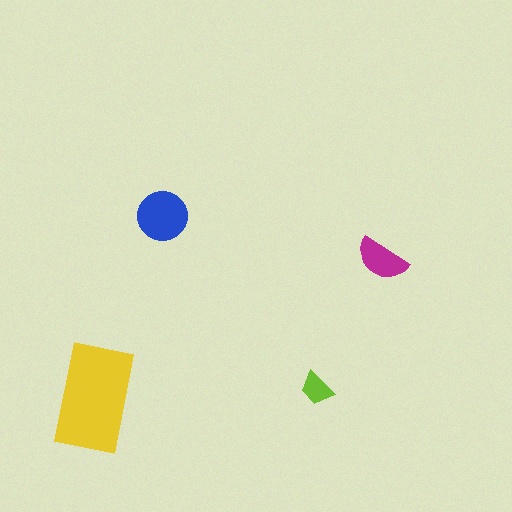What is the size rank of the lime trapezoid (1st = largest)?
4th.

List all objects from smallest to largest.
The lime trapezoid, the magenta semicircle, the blue circle, the yellow rectangle.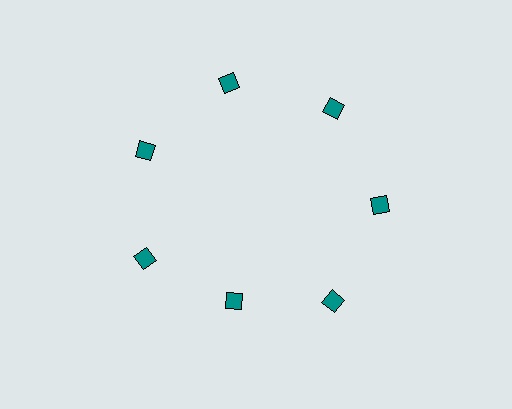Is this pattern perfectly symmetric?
No. The 7 teal diamonds are arranged in a ring, but one element near the 6 o'clock position is pulled inward toward the center, breaking the 7-fold rotational symmetry.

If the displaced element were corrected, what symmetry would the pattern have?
It would have 7-fold rotational symmetry — the pattern would map onto itself every 51 degrees.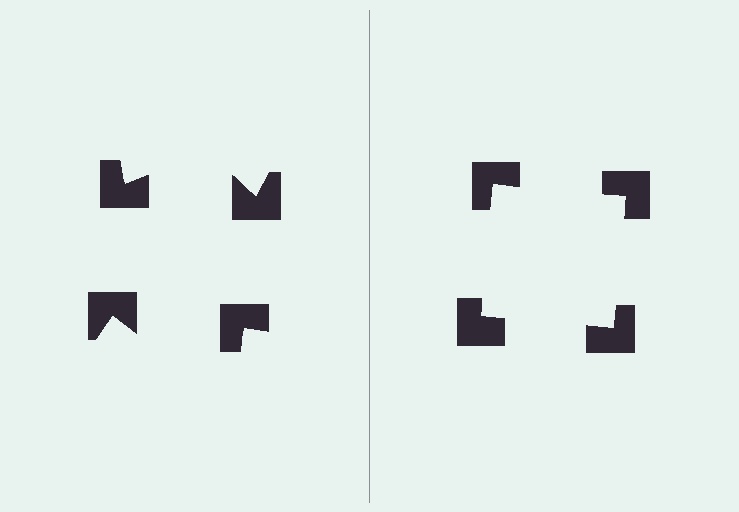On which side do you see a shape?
An illusory square appears on the right side. On the left side the wedge cuts are rotated, so no coherent shape forms.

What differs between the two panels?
The notched squares are positioned identically on both sides; only the wedge orientations differ. On the right they align to a square; on the left they are misaligned.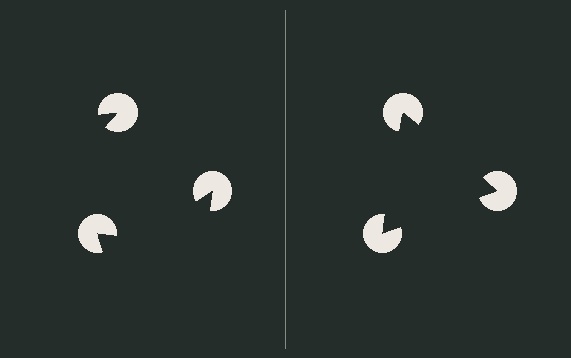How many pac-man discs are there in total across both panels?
6 — 3 on each side.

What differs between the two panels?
The pac-man discs are positioned identically on both sides; only the wedge orientations differ. On the right they align to a triangle; on the left they are misaligned.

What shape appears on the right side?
An illusory triangle.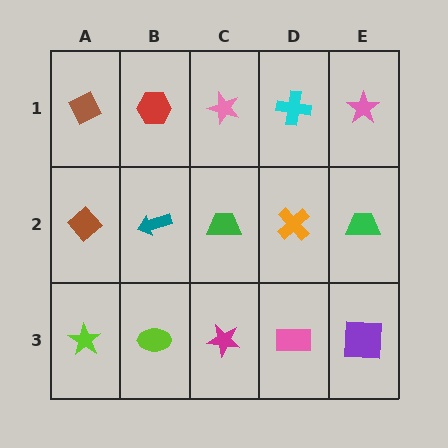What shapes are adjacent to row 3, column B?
A teal arrow (row 2, column B), a lime star (row 3, column A), a magenta star (row 3, column C).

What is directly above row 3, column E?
A green trapezoid.